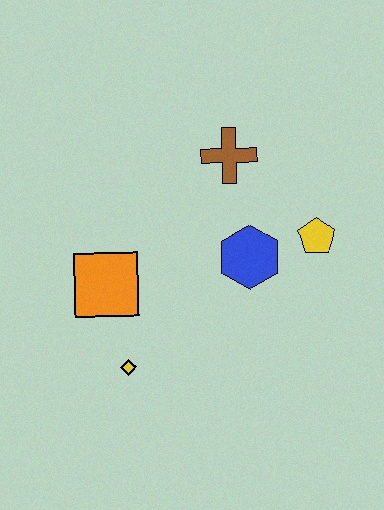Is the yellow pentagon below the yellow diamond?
No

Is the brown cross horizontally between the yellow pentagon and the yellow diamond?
Yes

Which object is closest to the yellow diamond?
The orange square is closest to the yellow diamond.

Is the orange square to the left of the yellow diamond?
Yes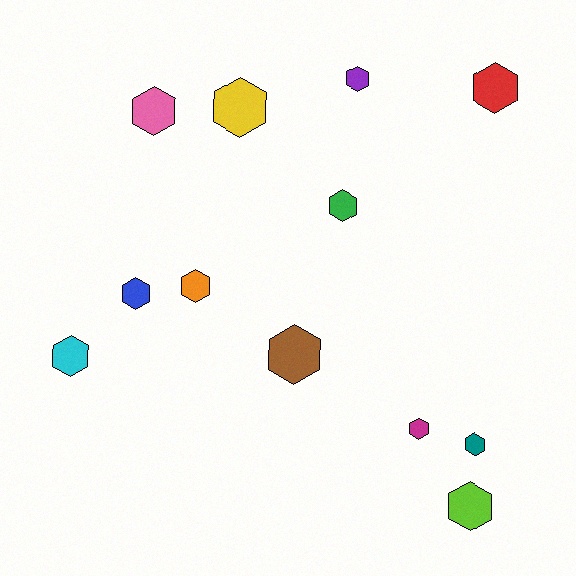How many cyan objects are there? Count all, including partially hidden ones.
There is 1 cyan object.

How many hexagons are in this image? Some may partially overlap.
There are 12 hexagons.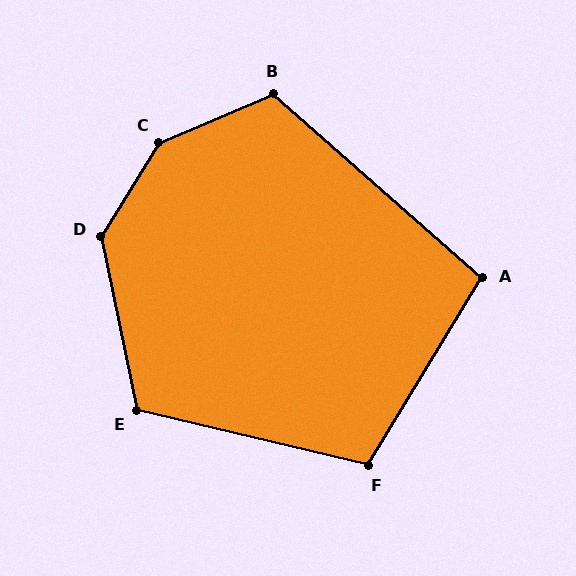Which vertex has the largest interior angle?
C, at approximately 145 degrees.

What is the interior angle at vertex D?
Approximately 136 degrees (obtuse).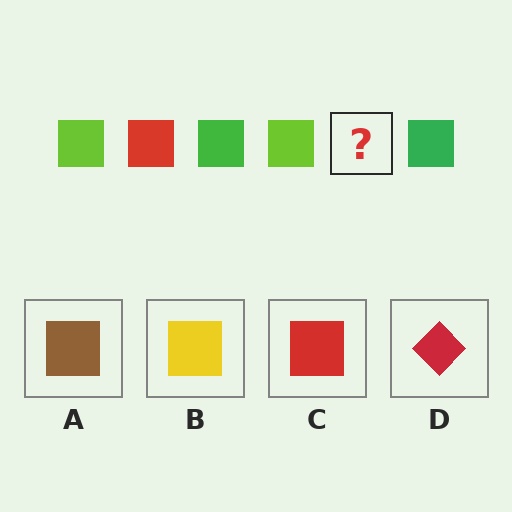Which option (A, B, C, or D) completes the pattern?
C.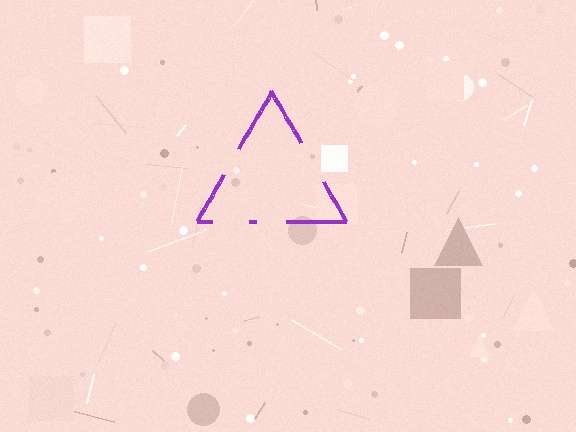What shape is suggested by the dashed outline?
The dashed outline suggests a triangle.